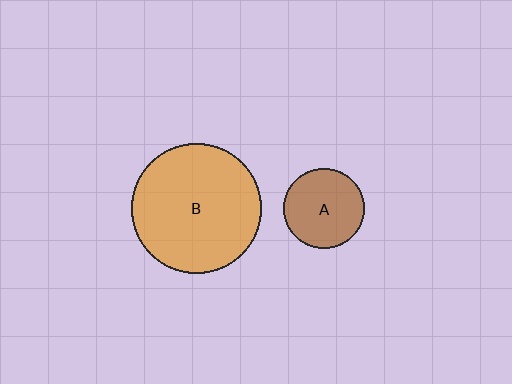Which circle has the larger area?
Circle B (orange).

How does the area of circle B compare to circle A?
Approximately 2.6 times.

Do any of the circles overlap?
No, none of the circles overlap.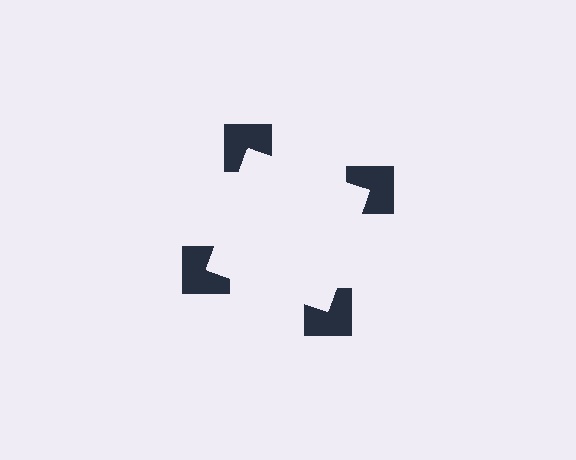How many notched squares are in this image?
There are 4 — one at each vertex of the illusory square.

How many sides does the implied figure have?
4 sides.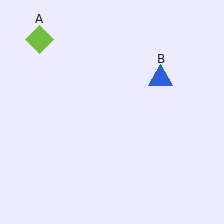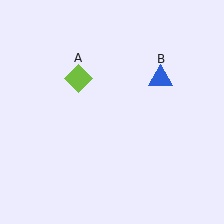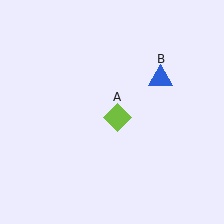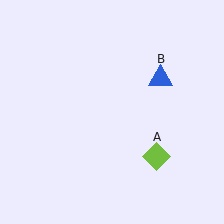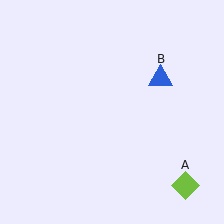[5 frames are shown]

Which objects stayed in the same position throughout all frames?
Blue triangle (object B) remained stationary.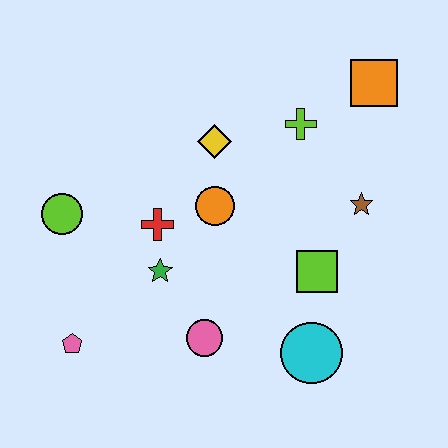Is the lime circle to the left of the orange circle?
Yes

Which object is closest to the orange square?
The lime cross is closest to the orange square.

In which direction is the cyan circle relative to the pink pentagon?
The cyan circle is to the right of the pink pentagon.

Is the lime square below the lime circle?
Yes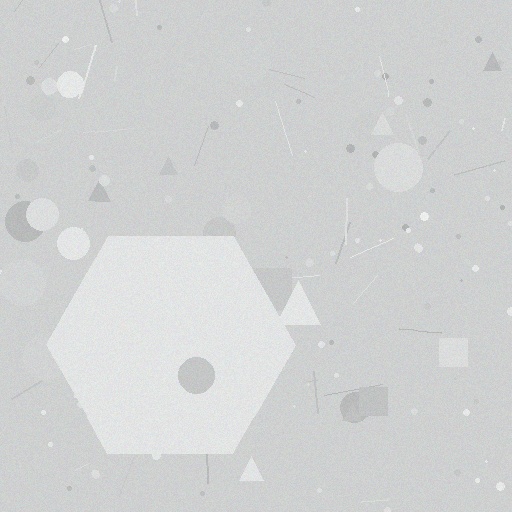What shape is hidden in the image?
A hexagon is hidden in the image.